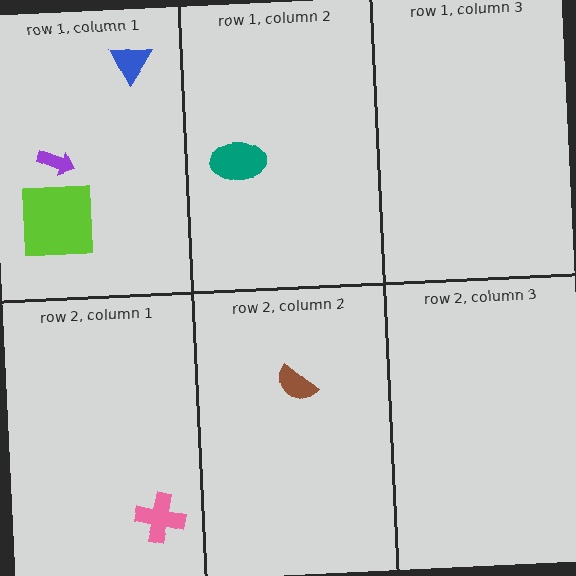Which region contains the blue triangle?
The row 1, column 1 region.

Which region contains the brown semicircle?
The row 2, column 2 region.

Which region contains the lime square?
The row 1, column 1 region.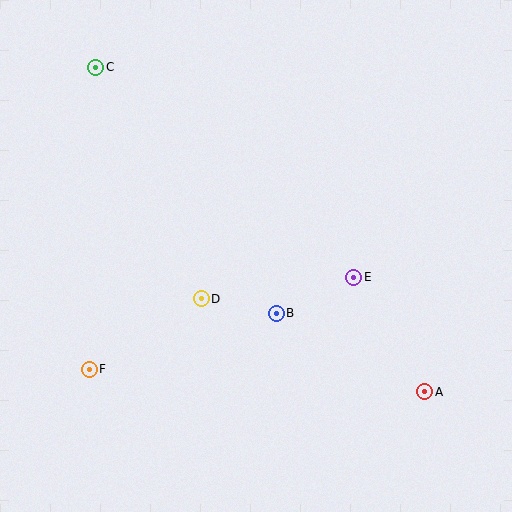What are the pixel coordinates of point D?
Point D is at (201, 299).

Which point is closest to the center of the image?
Point B at (276, 313) is closest to the center.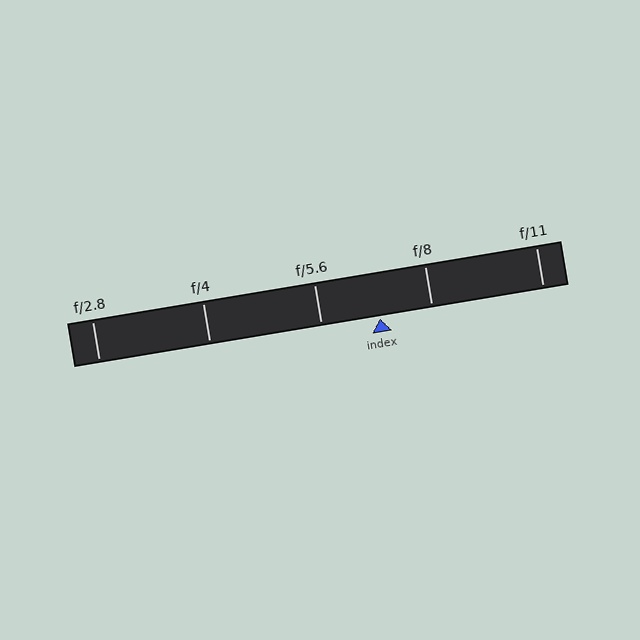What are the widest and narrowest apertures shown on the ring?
The widest aperture shown is f/2.8 and the narrowest is f/11.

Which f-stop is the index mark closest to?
The index mark is closest to f/8.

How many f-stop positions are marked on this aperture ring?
There are 5 f-stop positions marked.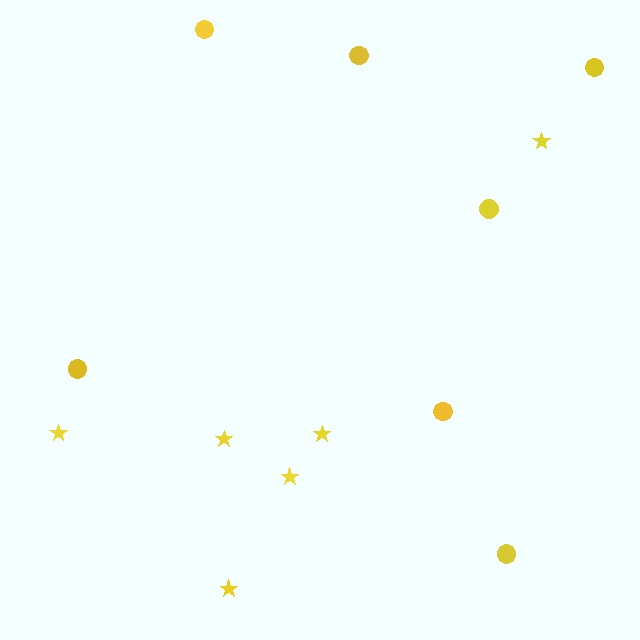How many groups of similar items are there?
There are 2 groups: one group of stars (6) and one group of circles (7).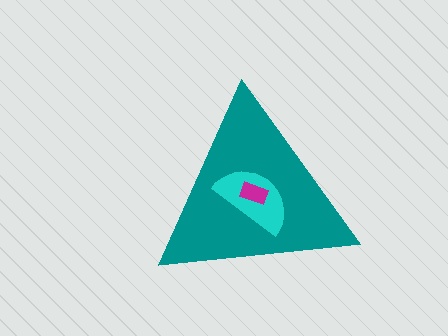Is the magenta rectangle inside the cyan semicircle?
Yes.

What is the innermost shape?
The magenta rectangle.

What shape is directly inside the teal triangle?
The cyan semicircle.